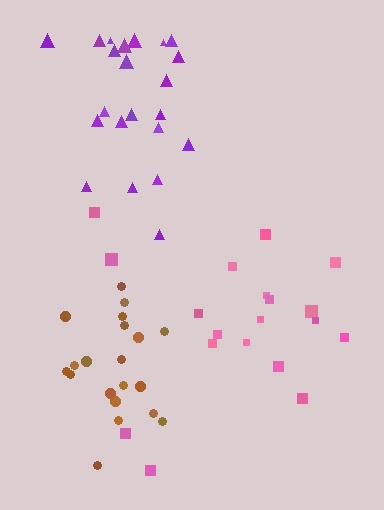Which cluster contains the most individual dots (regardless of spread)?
Purple (22).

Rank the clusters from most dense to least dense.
brown, purple, pink.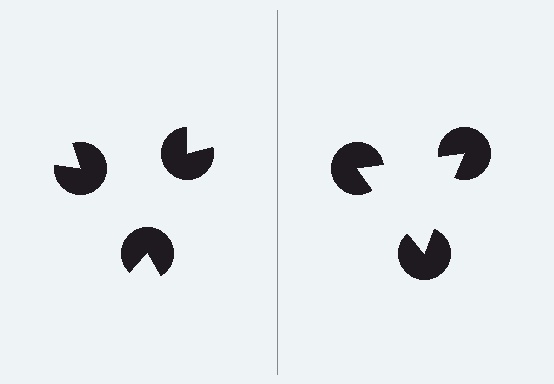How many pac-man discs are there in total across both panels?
6 — 3 on each side.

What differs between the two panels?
The pac-man discs are positioned identically on both sides; only the wedge orientations differ. On the right they align to a triangle; on the left they are misaligned.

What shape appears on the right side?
An illusory triangle.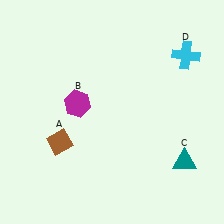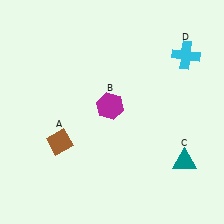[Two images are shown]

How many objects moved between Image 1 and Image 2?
1 object moved between the two images.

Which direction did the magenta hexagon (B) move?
The magenta hexagon (B) moved right.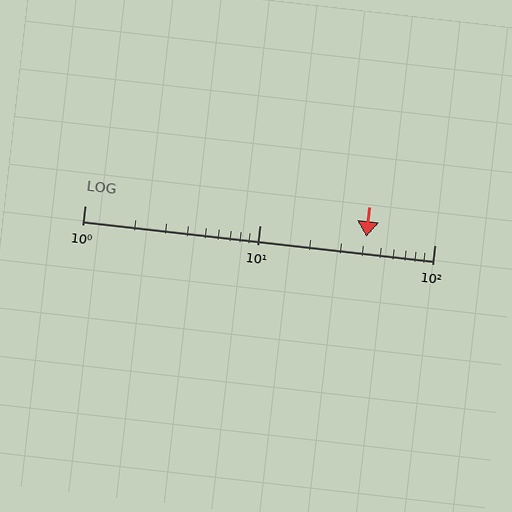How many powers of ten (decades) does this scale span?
The scale spans 2 decades, from 1 to 100.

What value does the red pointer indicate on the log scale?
The pointer indicates approximately 41.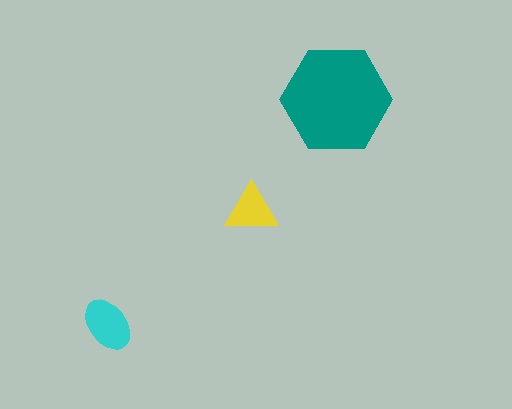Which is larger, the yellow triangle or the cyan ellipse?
The cyan ellipse.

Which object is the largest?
The teal hexagon.